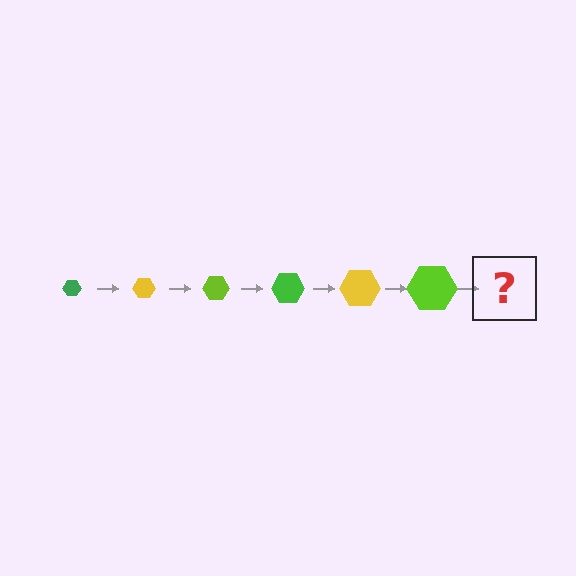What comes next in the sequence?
The next element should be a green hexagon, larger than the previous one.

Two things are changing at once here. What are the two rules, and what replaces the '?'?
The two rules are that the hexagon grows larger each step and the color cycles through green, yellow, and lime. The '?' should be a green hexagon, larger than the previous one.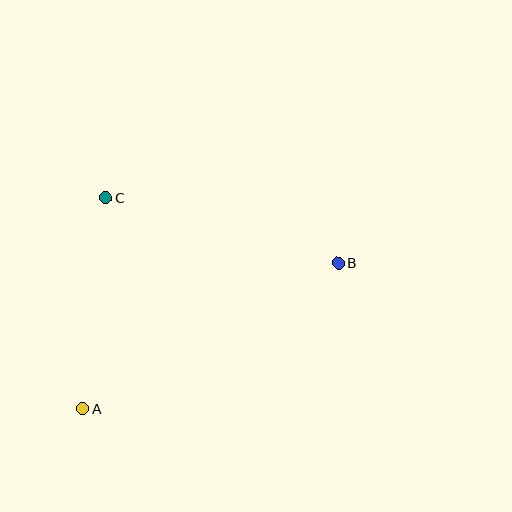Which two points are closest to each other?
Points A and C are closest to each other.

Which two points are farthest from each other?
Points A and B are farthest from each other.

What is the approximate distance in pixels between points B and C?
The distance between B and C is approximately 241 pixels.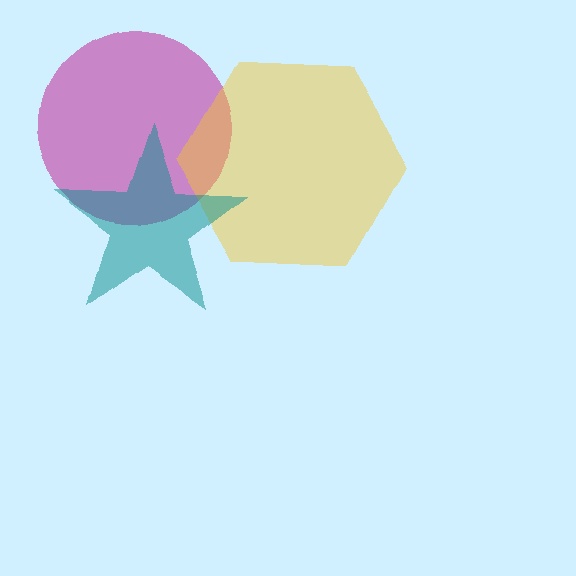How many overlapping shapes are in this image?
There are 3 overlapping shapes in the image.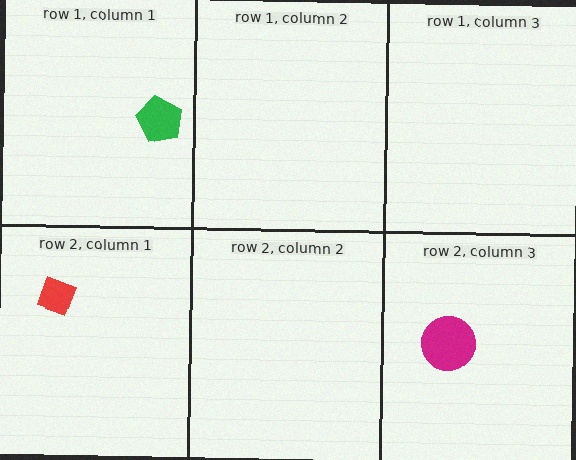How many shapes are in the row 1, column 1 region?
1.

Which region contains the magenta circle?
The row 2, column 3 region.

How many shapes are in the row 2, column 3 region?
1.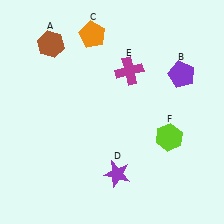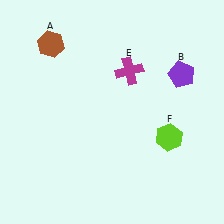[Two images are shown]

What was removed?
The orange pentagon (C), the purple star (D) were removed in Image 2.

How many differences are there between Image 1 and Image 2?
There are 2 differences between the two images.